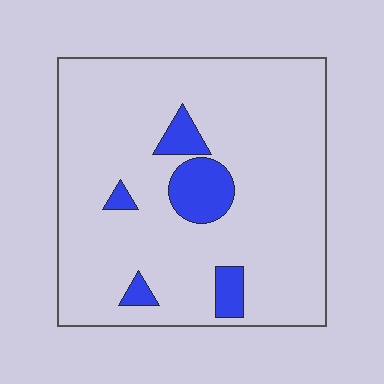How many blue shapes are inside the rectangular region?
5.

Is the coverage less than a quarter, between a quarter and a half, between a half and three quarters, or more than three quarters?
Less than a quarter.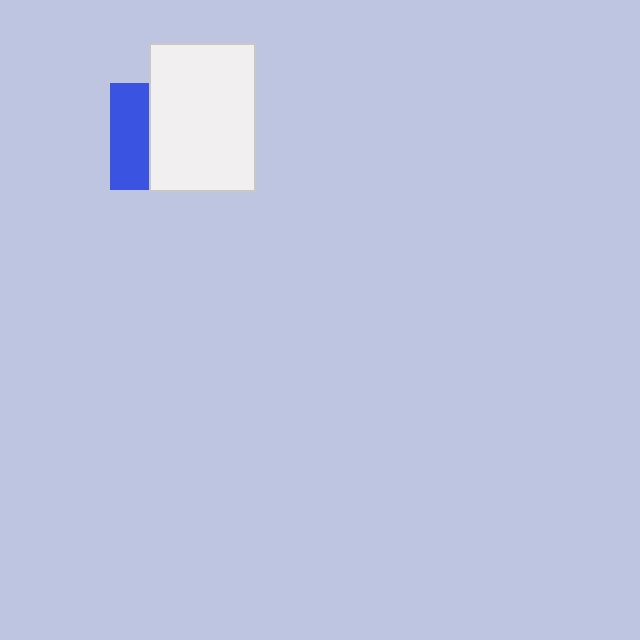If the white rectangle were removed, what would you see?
You would see the complete blue square.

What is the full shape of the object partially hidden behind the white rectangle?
The partially hidden object is a blue square.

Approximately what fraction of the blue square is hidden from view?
Roughly 63% of the blue square is hidden behind the white rectangle.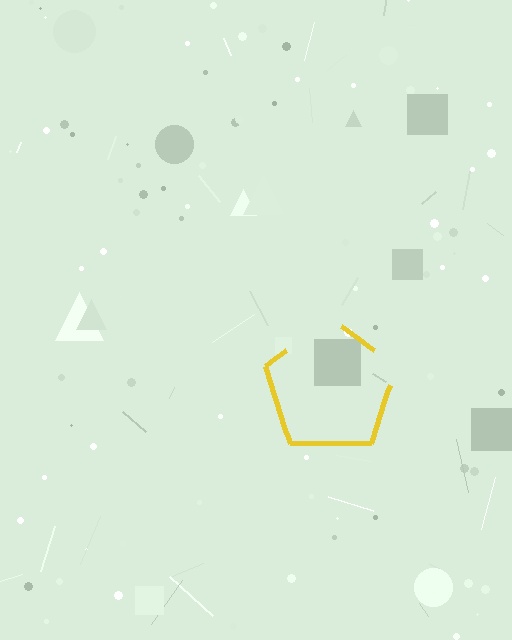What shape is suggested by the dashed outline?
The dashed outline suggests a pentagon.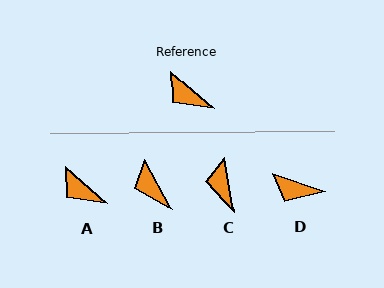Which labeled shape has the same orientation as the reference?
A.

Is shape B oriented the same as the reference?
No, it is off by about 21 degrees.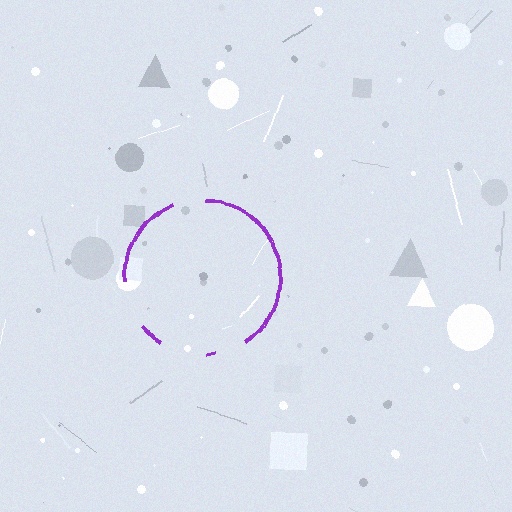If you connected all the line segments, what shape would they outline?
They would outline a circle.